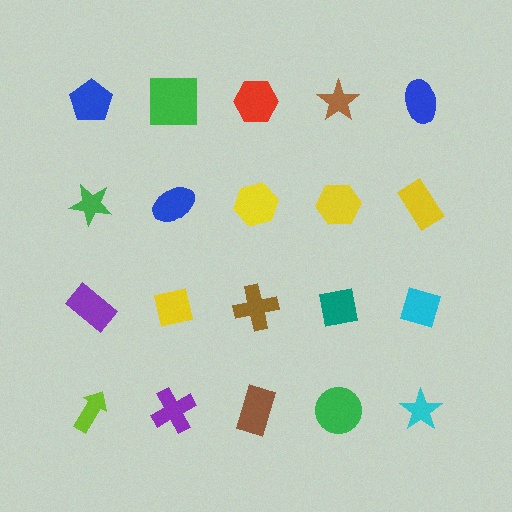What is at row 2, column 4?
A yellow hexagon.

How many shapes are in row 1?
5 shapes.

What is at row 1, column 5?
A blue ellipse.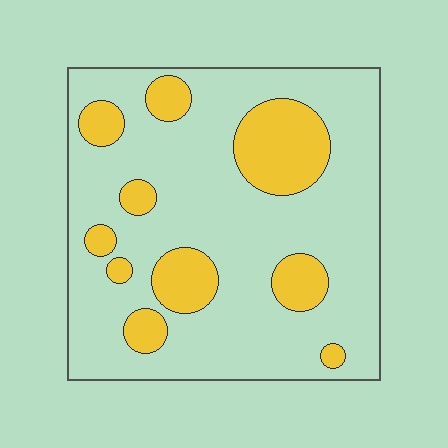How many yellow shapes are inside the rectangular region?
10.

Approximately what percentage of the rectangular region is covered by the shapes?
Approximately 20%.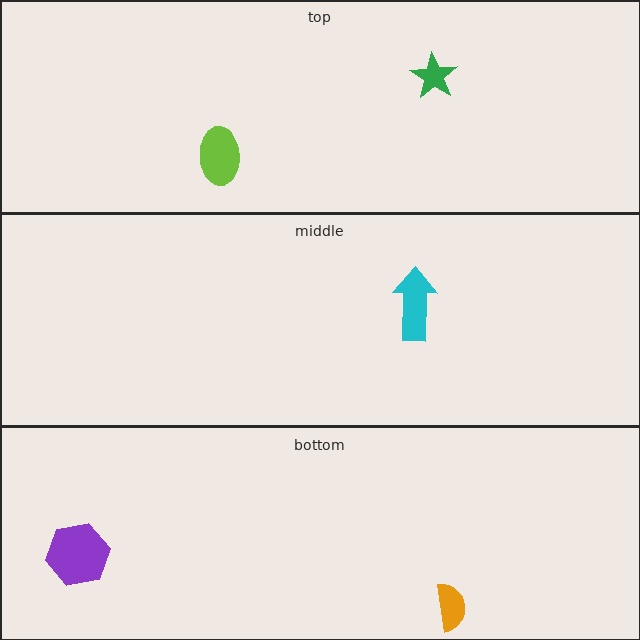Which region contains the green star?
The top region.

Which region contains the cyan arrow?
The middle region.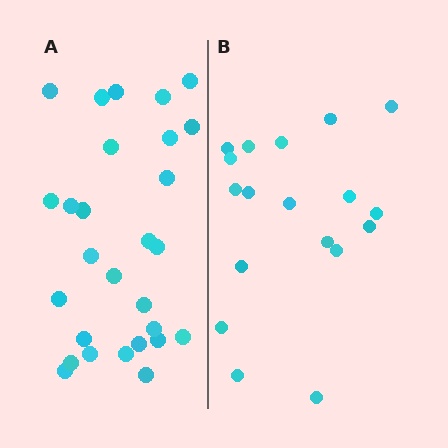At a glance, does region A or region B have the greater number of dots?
Region A (the left region) has more dots.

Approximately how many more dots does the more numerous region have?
Region A has roughly 10 or so more dots than region B.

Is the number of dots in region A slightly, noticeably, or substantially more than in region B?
Region A has substantially more. The ratio is roughly 1.6 to 1.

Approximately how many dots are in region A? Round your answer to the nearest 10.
About 30 dots. (The exact count is 28, which rounds to 30.)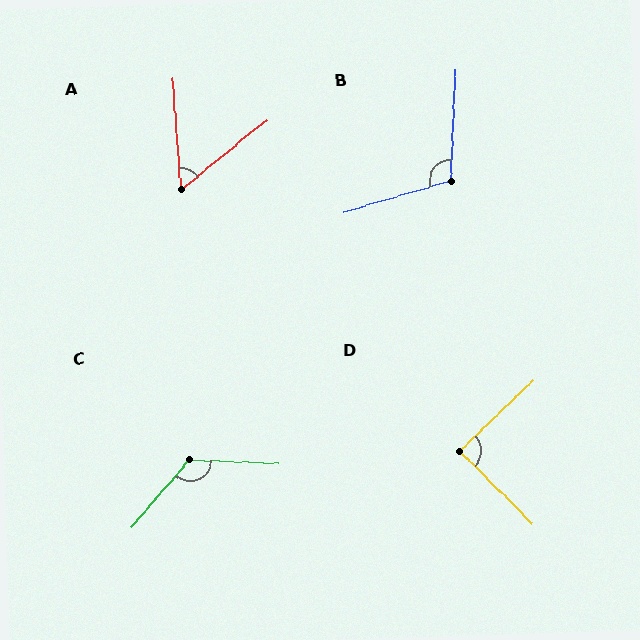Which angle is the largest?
C, at approximately 128 degrees.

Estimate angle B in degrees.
Approximately 109 degrees.